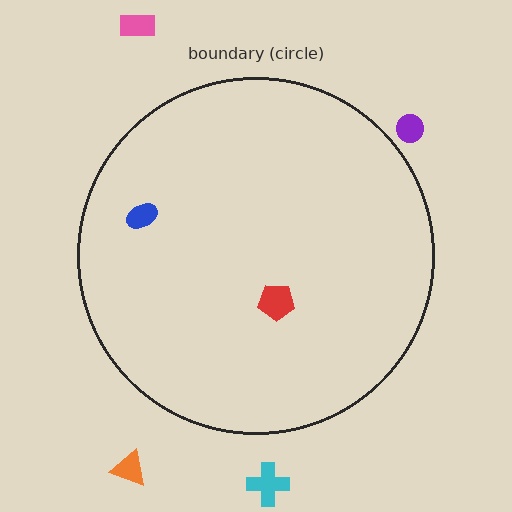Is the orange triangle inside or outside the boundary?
Outside.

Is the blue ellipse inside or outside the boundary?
Inside.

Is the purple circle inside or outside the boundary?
Outside.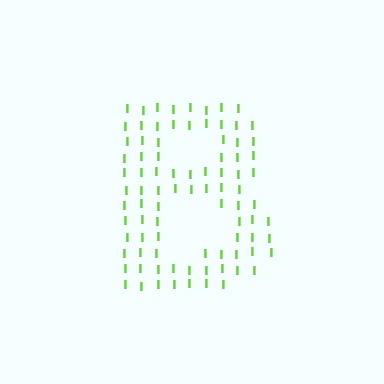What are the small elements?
The small elements are letter I's.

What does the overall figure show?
The overall figure shows the letter B.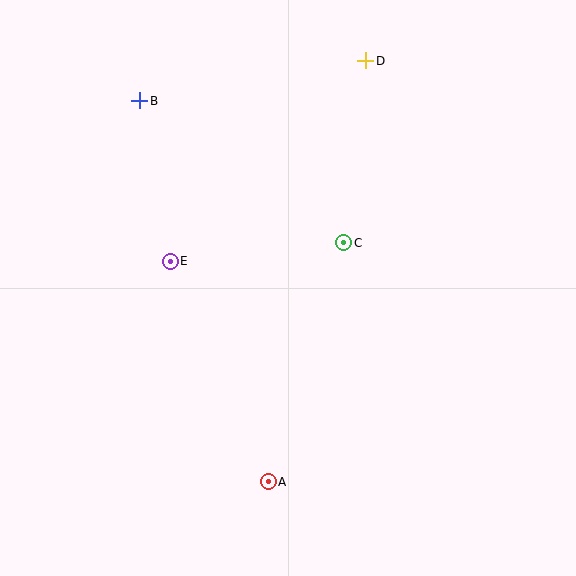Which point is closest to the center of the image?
Point C at (344, 243) is closest to the center.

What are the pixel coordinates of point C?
Point C is at (344, 243).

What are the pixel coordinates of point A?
Point A is at (268, 482).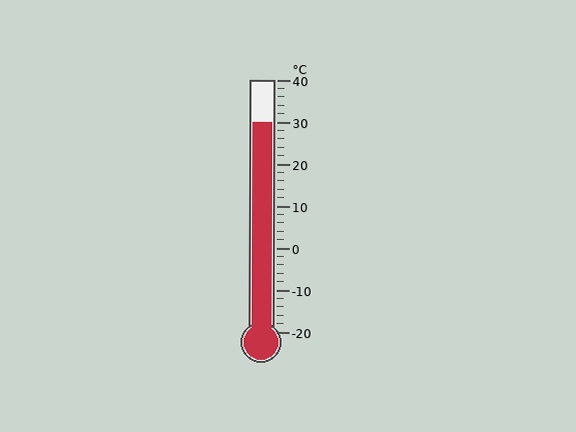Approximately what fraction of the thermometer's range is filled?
The thermometer is filled to approximately 85% of its range.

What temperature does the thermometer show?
The thermometer shows approximately 30°C.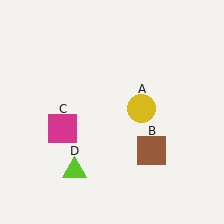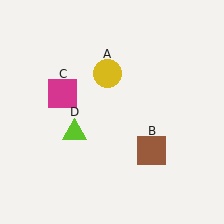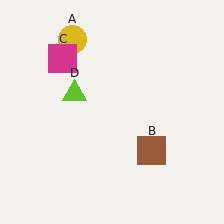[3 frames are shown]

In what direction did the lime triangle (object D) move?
The lime triangle (object D) moved up.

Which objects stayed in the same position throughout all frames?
Brown square (object B) remained stationary.